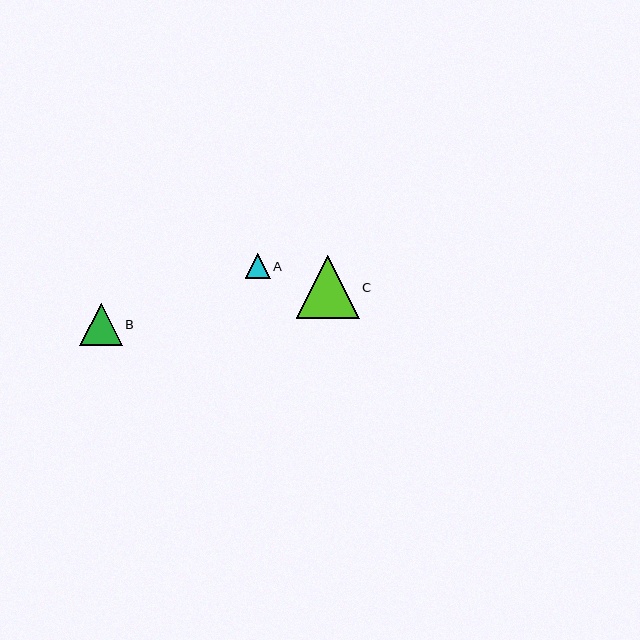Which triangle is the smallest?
Triangle A is the smallest with a size of approximately 25 pixels.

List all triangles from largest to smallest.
From largest to smallest: C, B, A.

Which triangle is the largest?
Triangle C is the largest with a size of approximately 63 pixels.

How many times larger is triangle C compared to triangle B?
Triangle C is approximately 1.5 times the size of triangle B.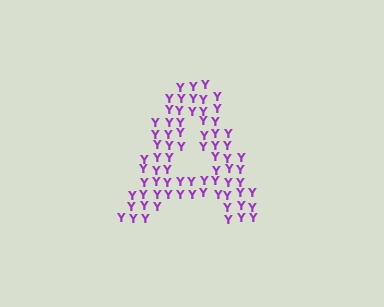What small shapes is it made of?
It is made of small letter Y's.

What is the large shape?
The large shape is the letter A.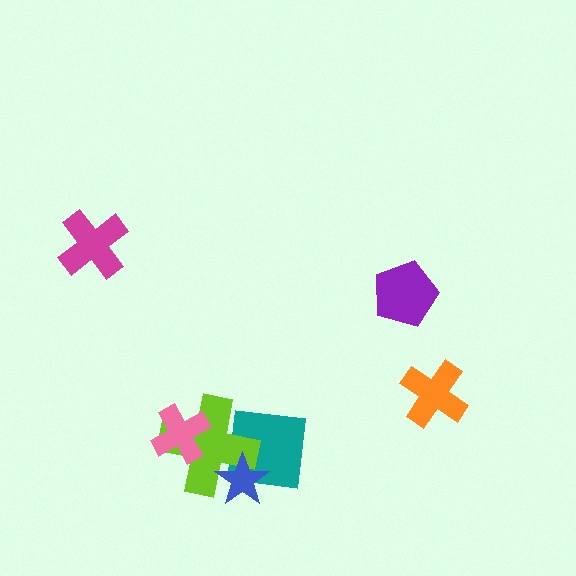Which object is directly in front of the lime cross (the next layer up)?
The pink cross is directly in front of the lime cross.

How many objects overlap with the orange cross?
0 objects overlap with the orange cross.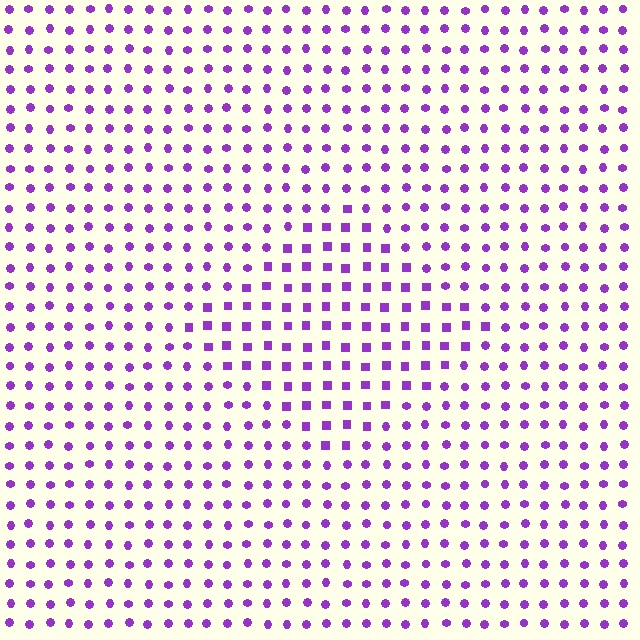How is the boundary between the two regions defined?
The boundary is defined by a change in element shape: squares inside vs. circles outside. All elements share the same color and spacing.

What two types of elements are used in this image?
The image uses squares inside the diamond region and circles outside it.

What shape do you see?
I see a diamond.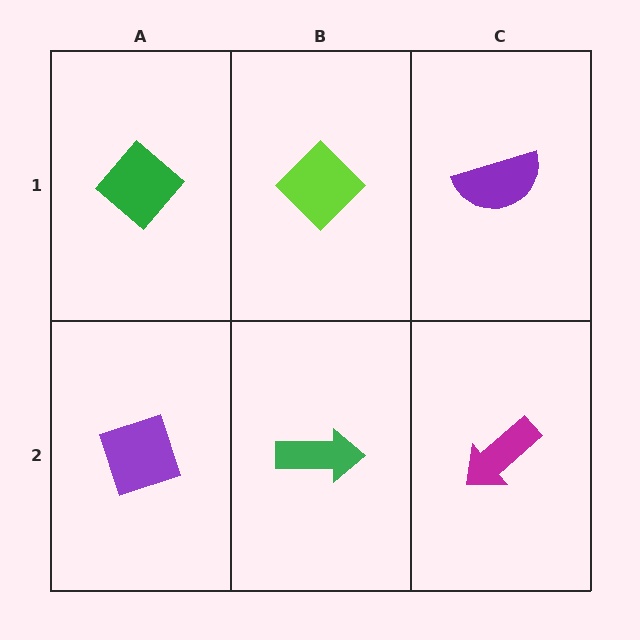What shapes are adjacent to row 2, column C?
A purple semicircle (row 1, column C), a green arrow (row 2, column B).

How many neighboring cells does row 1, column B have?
3.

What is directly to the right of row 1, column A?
A lime diamond.